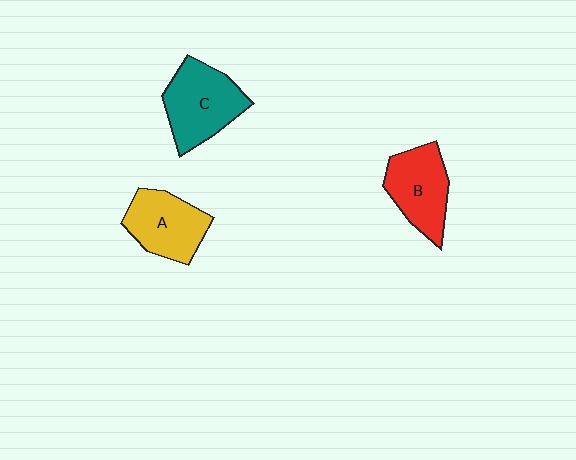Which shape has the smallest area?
Shape A (yellow).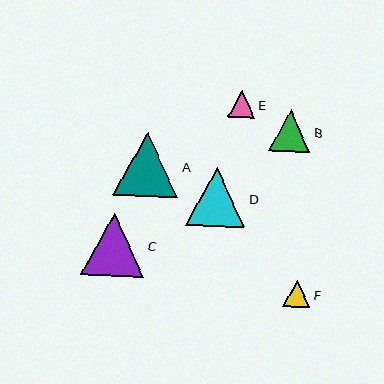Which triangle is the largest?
Triangle A is the largest with a size of approximately 65 pixels.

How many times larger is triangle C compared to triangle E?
Triangle C is approximately 2.4 times the size of triangle E.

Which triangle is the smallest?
Triangle F is the smallest with a size of approximately 27 pixels.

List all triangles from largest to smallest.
From largest to smallest: A, C, D, B, E, F.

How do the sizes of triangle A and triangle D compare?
Triangle A and triangle D are approximately the same size.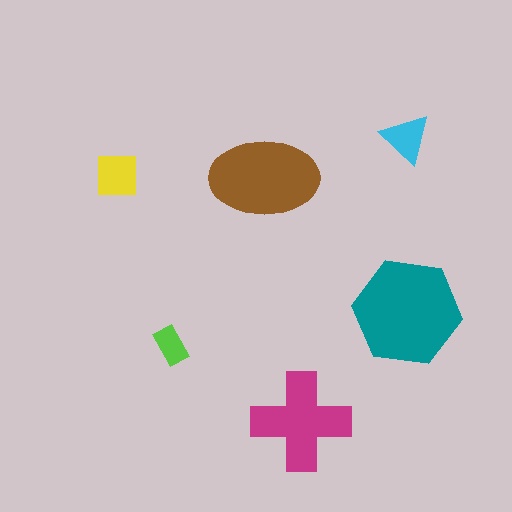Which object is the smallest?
The lime rectangle.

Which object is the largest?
The teal hexagon.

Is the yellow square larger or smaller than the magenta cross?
Smaller.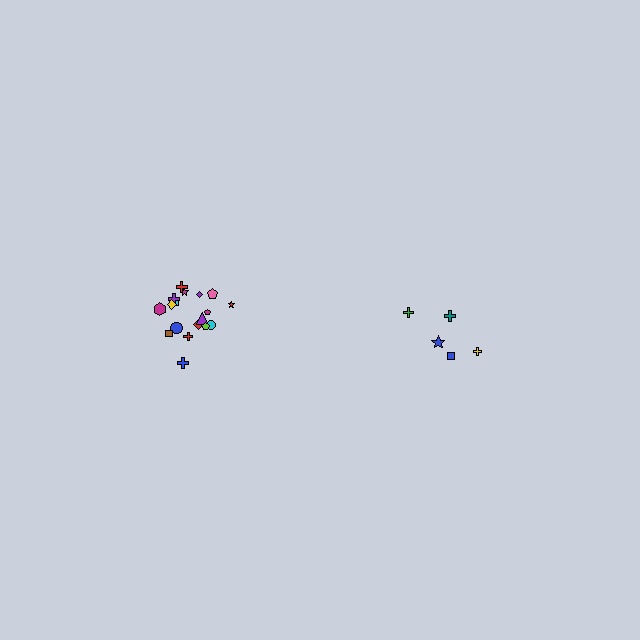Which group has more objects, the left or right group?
The left group.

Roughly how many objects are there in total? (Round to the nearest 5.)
Roughly 25 objects in total.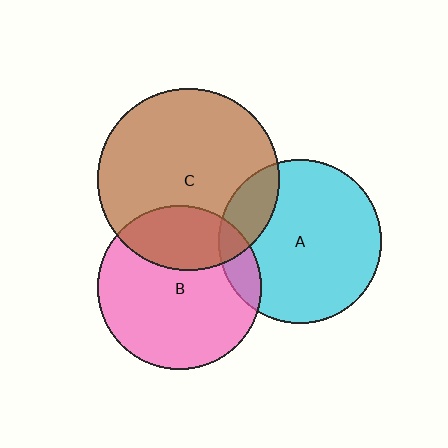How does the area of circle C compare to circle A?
Approximately 1.2 times.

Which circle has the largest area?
Circle C (brown).